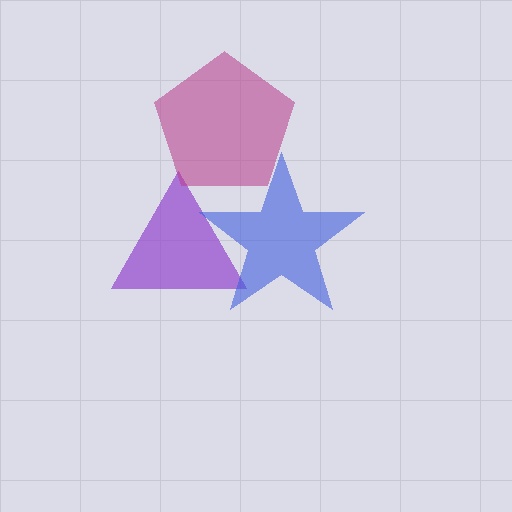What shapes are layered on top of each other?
The layered shapes are: a purple triangle, a magenta pentagon, a blue star.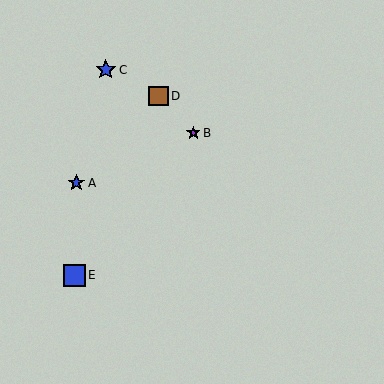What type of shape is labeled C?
Shape C is a blue star.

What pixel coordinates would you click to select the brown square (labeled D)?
Click at (158, 96) to select the brown square D.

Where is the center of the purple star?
The center of the purple star is at (193, 133).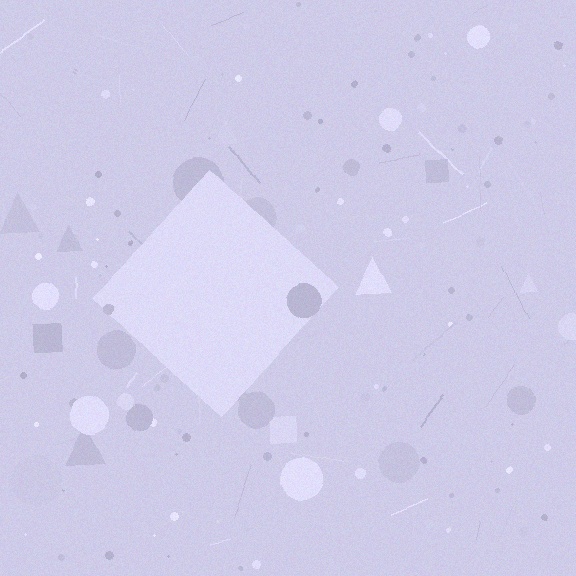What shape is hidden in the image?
A diamond is hidden in the image.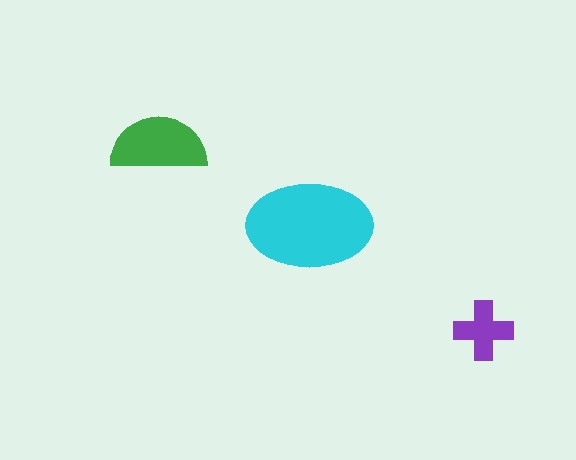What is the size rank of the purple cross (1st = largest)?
3rd.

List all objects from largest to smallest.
The cyan ellipse, the green semicircle, the purple cross.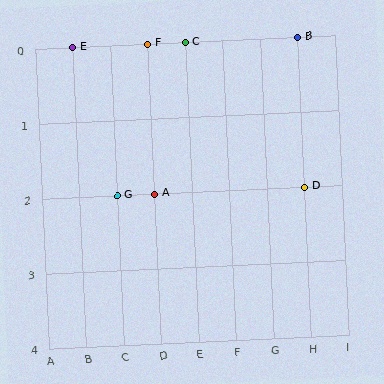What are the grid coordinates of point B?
Point B is at grid coordinates (H, 0).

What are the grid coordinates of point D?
Point D is at grid coordinates (H, 2).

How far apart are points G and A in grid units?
Points G and A are 1 column apart.